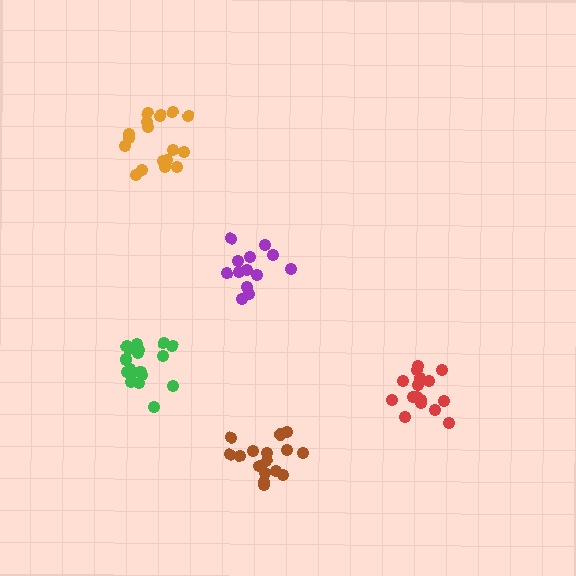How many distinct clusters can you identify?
There are 5 distinct clusters.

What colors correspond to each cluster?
The clusters are colored: green, orange, purple, brown, red.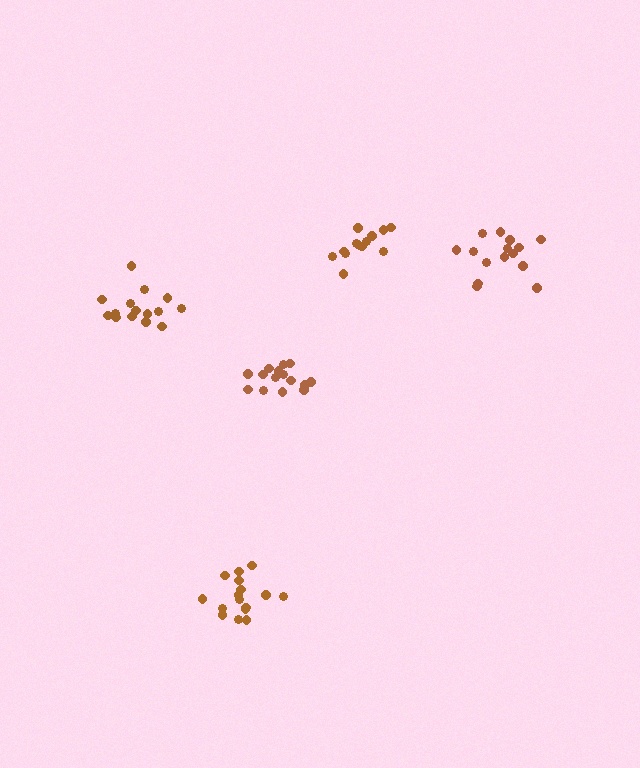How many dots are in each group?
Group 1: 15 dots, Group 2: 15 dots, Group 3: 13 dots, Group 4: 15 dots, Group 5: 16 dots (74 total).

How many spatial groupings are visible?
There are 5 spatial groupings.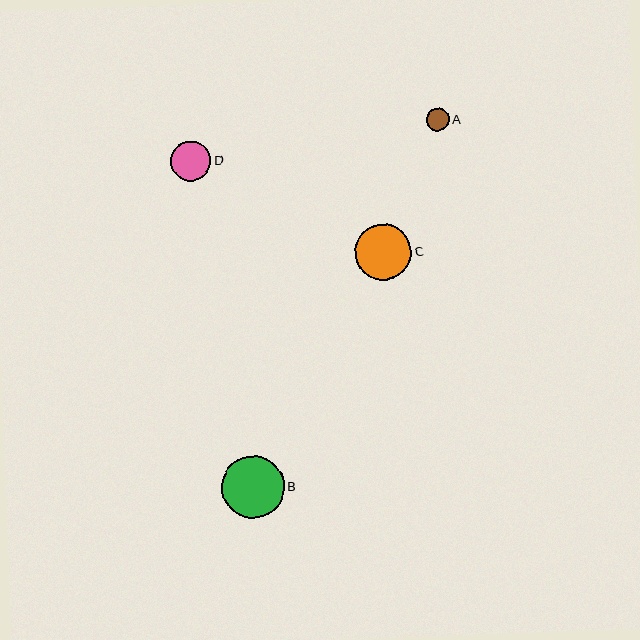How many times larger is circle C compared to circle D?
Circle C is approximately 1.4 times the size of circle D.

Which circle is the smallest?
Circle A is the smallest with a size of approximately 23 pixels.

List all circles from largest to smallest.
From largest to smallest: B, C, D, A.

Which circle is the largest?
Circle B is the largest with a size of approximately 63 pixels.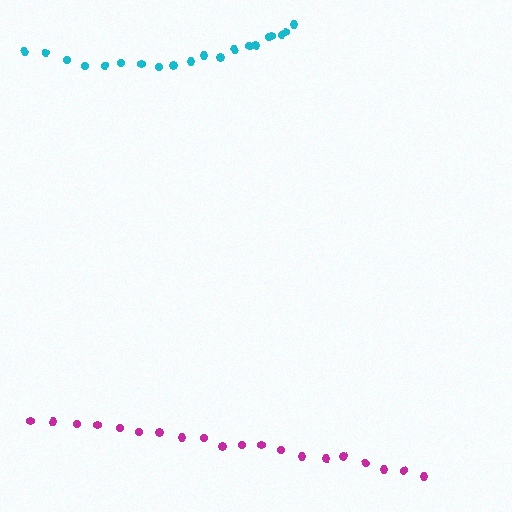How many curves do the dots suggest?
There are 2 distinct paths.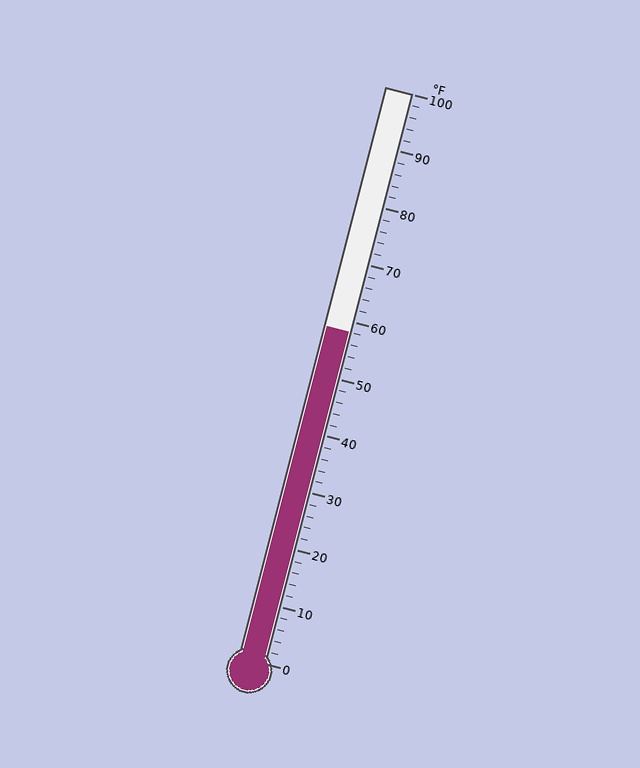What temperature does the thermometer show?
The thermometer shows approximately 58°F.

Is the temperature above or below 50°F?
The temperature is above 50°F.